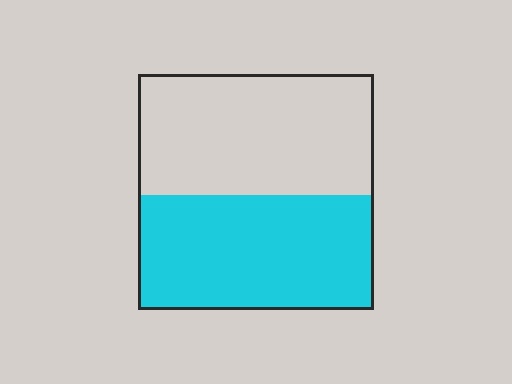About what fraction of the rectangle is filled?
About one half (1/2).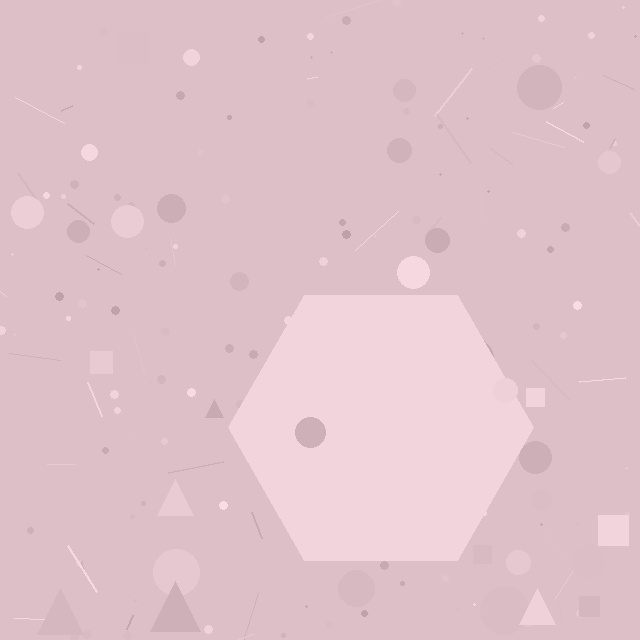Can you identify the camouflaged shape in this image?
The camouflaged shape is a hexagon.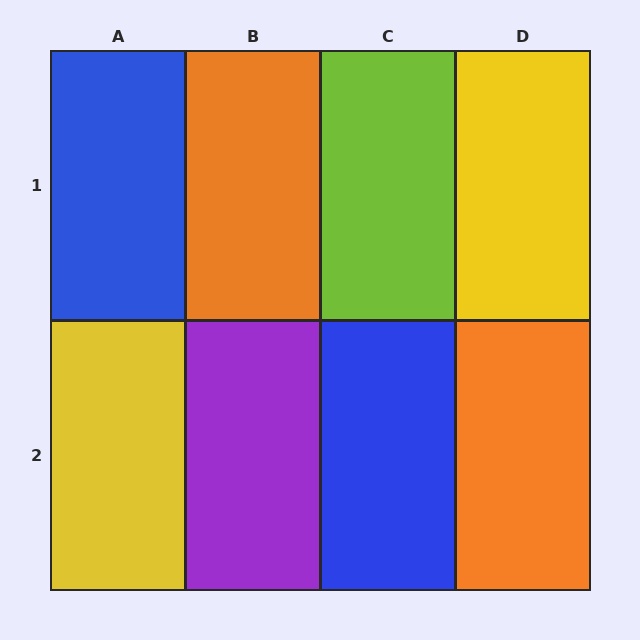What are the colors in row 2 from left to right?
Yellow, purple, blue, orange.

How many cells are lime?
1 cell is lime.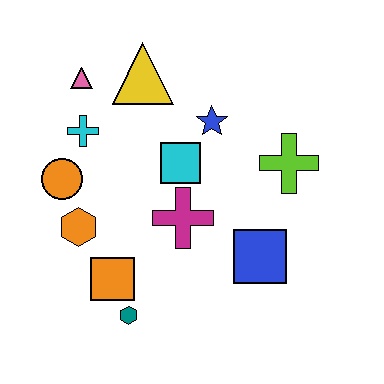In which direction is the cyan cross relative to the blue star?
The cyan cross is to the left of the blue star.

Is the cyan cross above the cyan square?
Yes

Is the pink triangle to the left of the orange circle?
No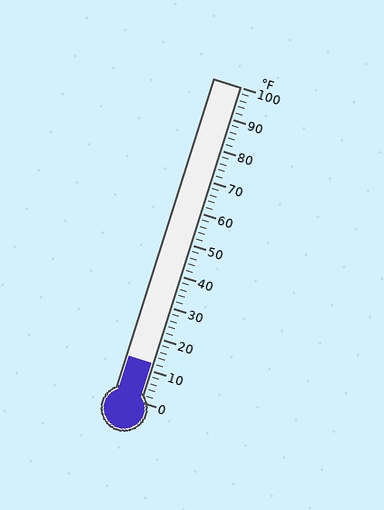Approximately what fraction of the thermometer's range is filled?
The thermometer is filled to approximately 10% of its range.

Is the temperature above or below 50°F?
The temperature is below 50°F.